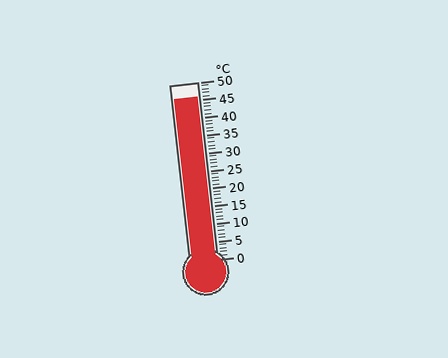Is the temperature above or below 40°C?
The temperature is above 40°C.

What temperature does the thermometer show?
The thermometer shows approximately 46°C.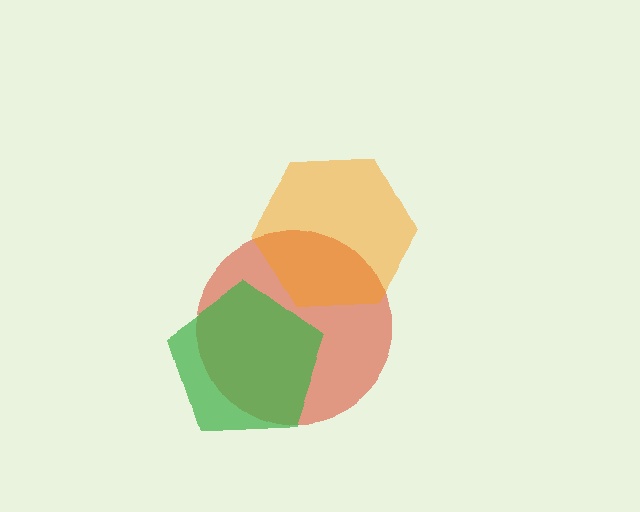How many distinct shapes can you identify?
There are 3 distinct shapes: a red circle, a green pentagon, an orange hexagon.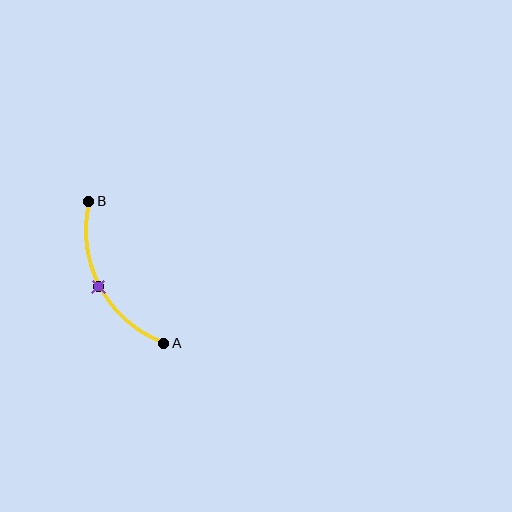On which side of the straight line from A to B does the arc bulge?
The arc bulges to the left of the straight line connecting A and B.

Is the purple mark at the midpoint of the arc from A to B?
Yes. The purple mark lies on the arc at equal arc-length from both A and B — it is the arc midpoint.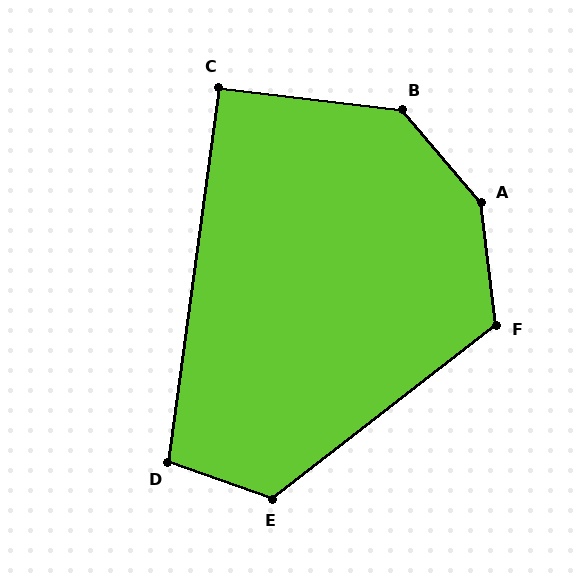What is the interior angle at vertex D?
Approximately 102 degrees (obtuse).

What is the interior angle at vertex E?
Approximately 123 degrees (obtuse).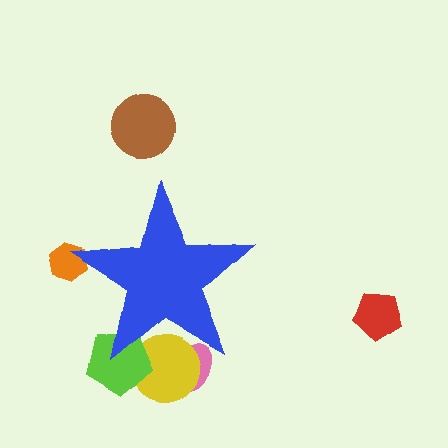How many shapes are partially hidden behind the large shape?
4 shapes are partially hidden.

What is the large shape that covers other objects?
A blue star.